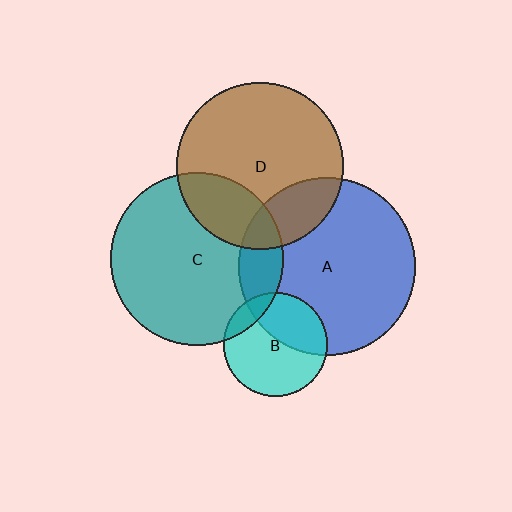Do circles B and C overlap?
Yes.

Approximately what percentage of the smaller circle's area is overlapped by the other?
Approximately 15%.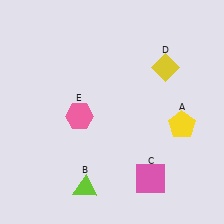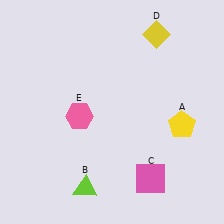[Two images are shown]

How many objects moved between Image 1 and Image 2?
1 object moved between the two images.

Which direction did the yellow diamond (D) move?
The yellow diamond (D) moved up.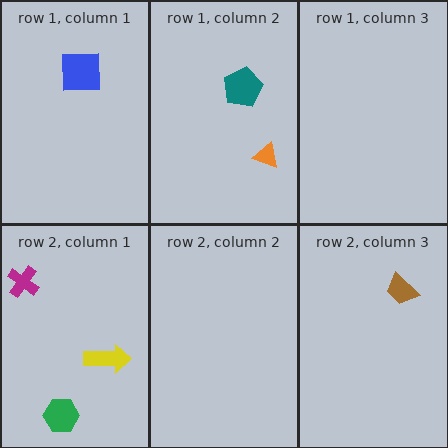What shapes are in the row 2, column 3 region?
The brown trapezoid.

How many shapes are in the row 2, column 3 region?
1.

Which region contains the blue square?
The row 1, column 1 region.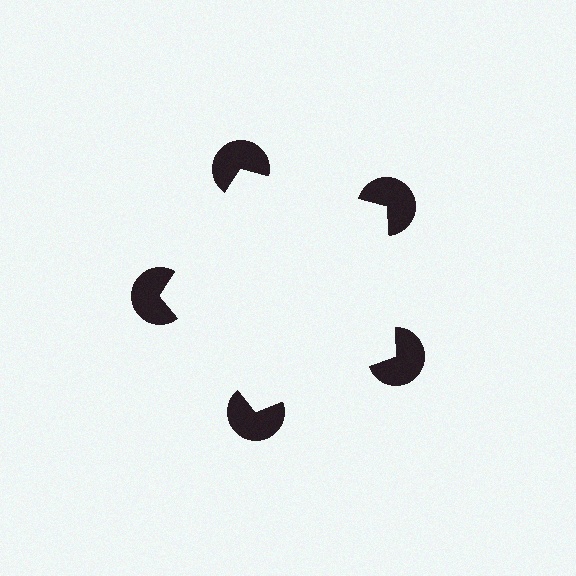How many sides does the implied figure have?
5 sides.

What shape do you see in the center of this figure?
An illusory pentagon — its edges are inferred from the aligned wedge cuts in the pac-man discs, not physically drawn.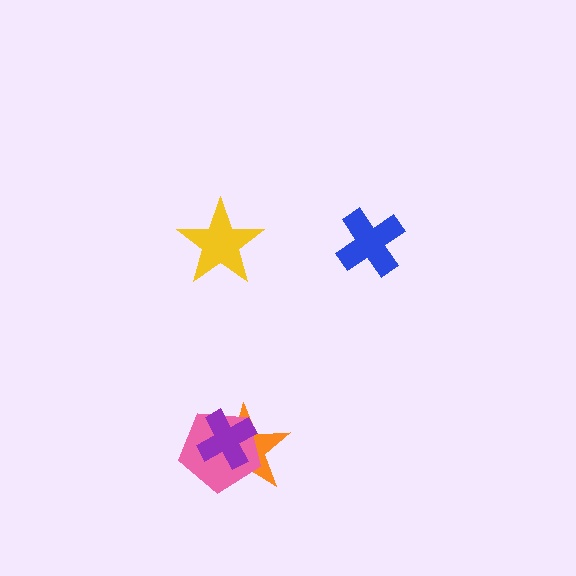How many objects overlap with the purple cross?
2 objects overlap with the purple cross.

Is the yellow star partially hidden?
No, no other shape covers it.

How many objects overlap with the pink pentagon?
2 objects overlap with the pink pentagon.